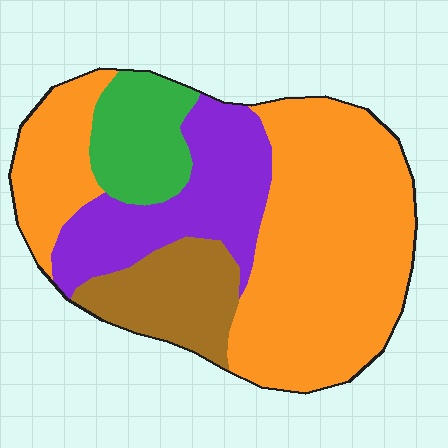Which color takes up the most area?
Orange, at roughly 55%.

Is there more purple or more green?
Purple.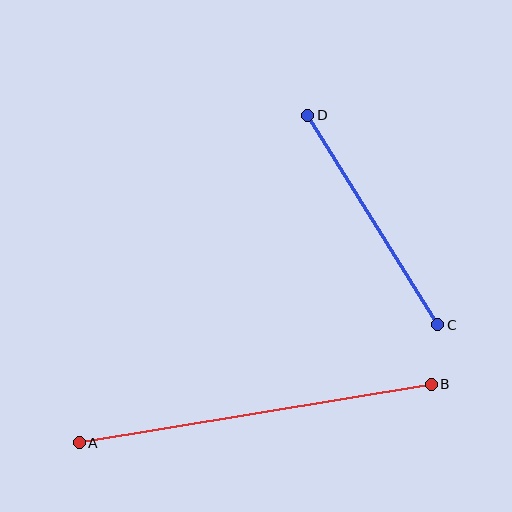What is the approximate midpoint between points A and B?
The midpoint is at approximately (255, 414) pixels.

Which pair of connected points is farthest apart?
Points A and B are farthest apart.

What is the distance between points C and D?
The distance is approximately 246 pixels.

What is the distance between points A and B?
The distance is approximately 357 pixels.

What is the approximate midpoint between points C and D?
The midpoint is at approximately (373, 220) pixels.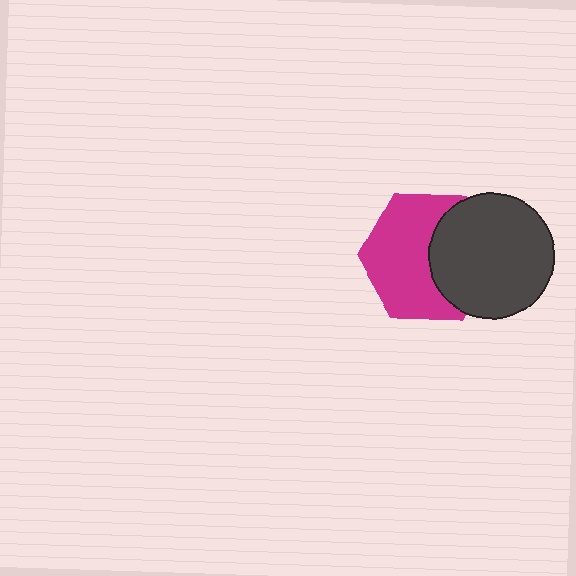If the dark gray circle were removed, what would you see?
You would see the complete magenta hexagon.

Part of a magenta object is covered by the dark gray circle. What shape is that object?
It is a hexagon.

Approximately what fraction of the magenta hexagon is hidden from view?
Roughly 39% of the magenta hexagon is hidden behind the dark gray circle.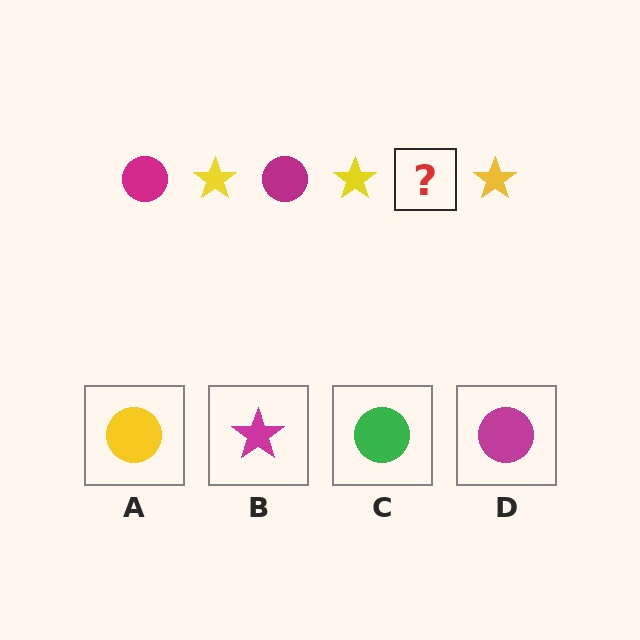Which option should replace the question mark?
Option D.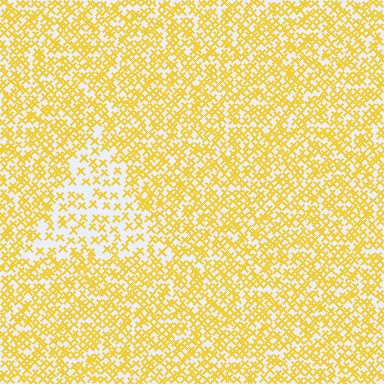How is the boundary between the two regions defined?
The boundary is defined by a change in element density (approximately 2.0x ratio). All elements are the same color, size, and shape.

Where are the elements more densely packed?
The elements are more densely packed outside the triangle boundary.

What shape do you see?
I see a triangle.